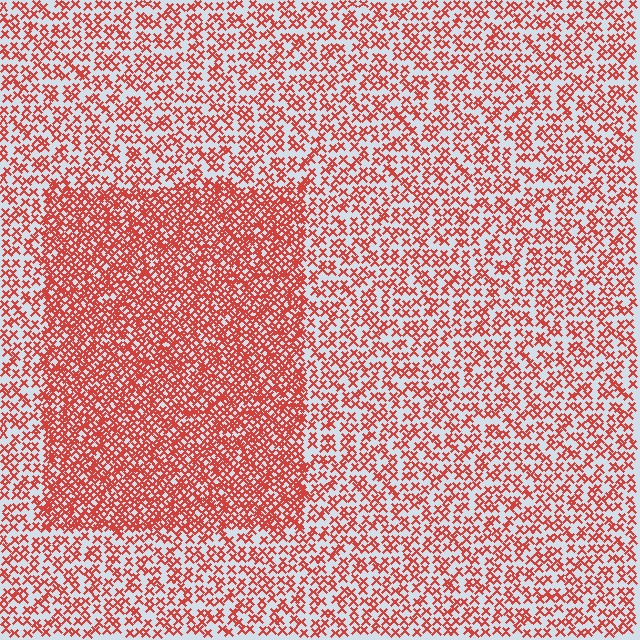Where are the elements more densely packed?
The elements are more densely packed inside the rectangle boundary.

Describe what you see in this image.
The image contains small red elements arranged at two different densities. A rectangle-shaped region is visible where the elements are more densely packed than the surrounding area.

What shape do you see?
I see a rectangle.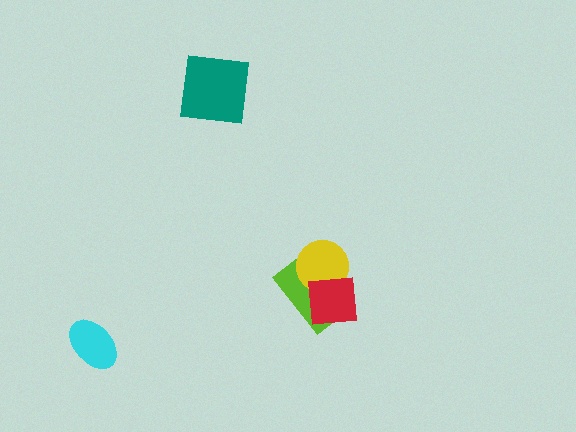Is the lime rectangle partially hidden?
Yes, it is partially covered by another shape.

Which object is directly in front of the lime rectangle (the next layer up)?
The yellow circle is directly in front of the lime rectangle.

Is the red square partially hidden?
No, no other shape covers it.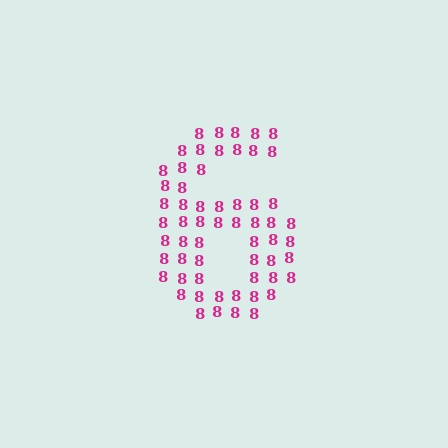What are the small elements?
The small elements are digit 8's.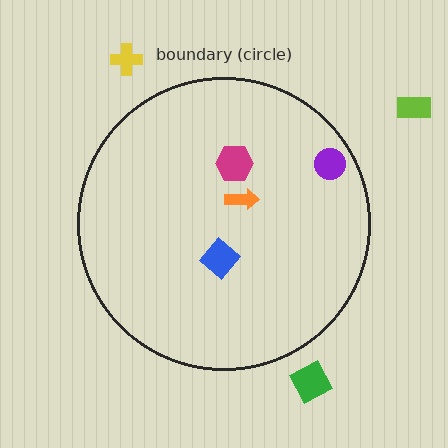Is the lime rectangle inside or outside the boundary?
Outside.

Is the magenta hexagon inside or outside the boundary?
Inside.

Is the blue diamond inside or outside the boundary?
Inside.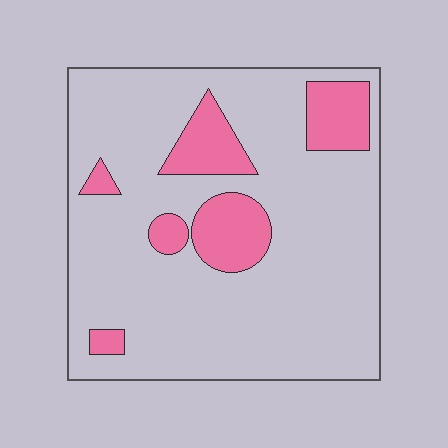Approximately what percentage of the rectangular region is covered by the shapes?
Approximately 15%.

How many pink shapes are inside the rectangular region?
6.